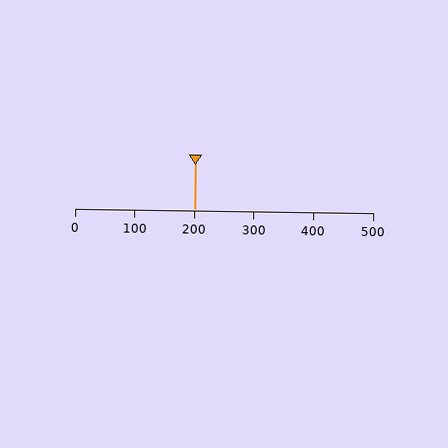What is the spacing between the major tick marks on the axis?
The major ticks are spaced 100 apart.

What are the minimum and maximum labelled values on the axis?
The axis runs from 0 to 500.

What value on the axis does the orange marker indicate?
The marker indicates approximately 200.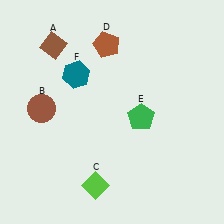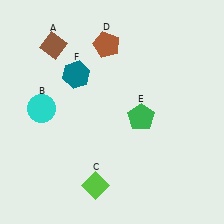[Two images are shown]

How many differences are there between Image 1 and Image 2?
There is 1 difference between the two images.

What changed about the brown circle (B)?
In Image 1, B is brown. In Image 2, it changed to cyan.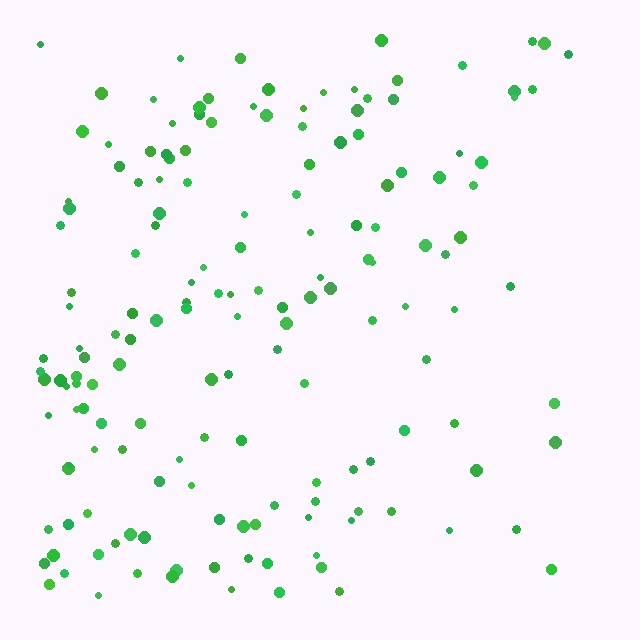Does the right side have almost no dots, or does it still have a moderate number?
Still a moderate number, just noticeably fewer than the left.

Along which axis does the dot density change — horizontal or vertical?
Horizontal.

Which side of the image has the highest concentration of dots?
The left.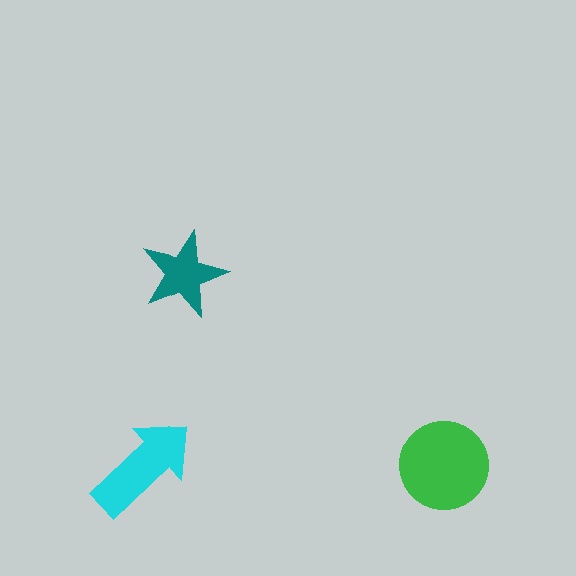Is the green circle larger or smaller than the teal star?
Larger.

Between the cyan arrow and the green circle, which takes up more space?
The green circle.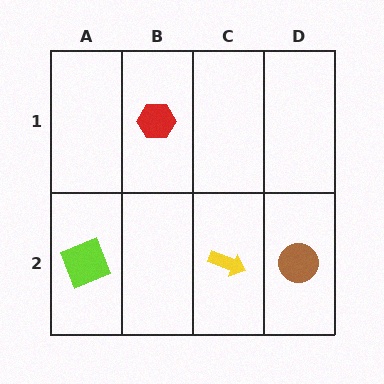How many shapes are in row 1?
1 shape.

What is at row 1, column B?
A red hexagon.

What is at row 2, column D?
A brown circle.